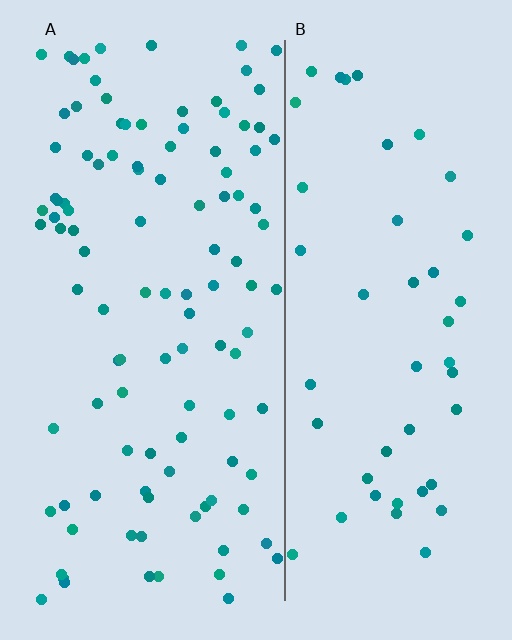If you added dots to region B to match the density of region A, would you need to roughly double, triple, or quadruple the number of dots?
Approximately double.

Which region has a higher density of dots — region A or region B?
A (the left).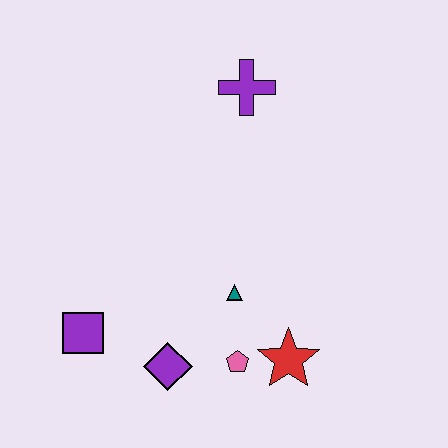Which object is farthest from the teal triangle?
The purple cross is farthest from the teal triangle.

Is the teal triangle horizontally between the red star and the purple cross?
No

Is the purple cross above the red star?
Yes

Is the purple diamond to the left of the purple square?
No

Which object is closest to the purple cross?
The teal triangle is closest to the purple cross.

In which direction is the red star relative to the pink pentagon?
The red star is to the right of the pink pentagon.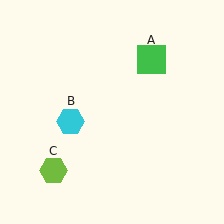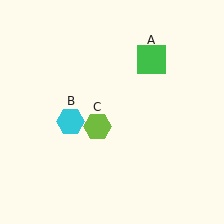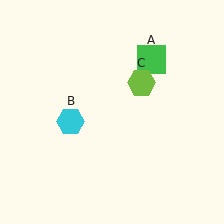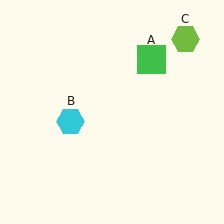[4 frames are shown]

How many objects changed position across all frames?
1 object changed position: lime hexagon (object C).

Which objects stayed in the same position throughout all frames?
Green square (object A) and cyan hexagon (object B) remained stationary.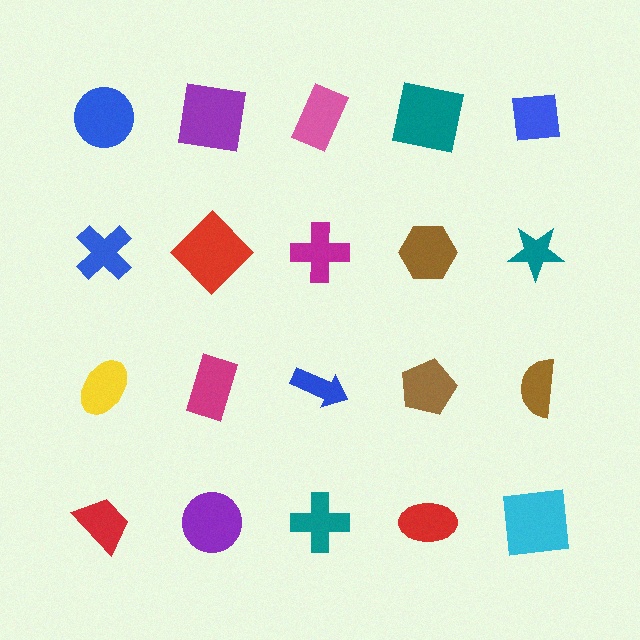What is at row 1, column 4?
A teal square.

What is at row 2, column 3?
A magenta cross.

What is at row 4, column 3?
A teal cross.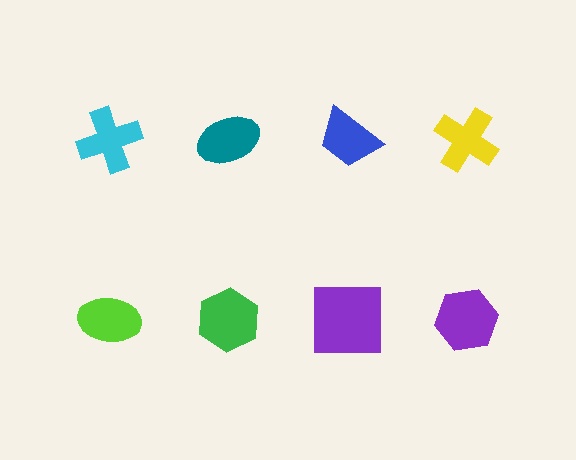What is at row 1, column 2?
A teal ellipse.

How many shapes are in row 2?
4 shapes.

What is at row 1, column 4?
A yellow cross.